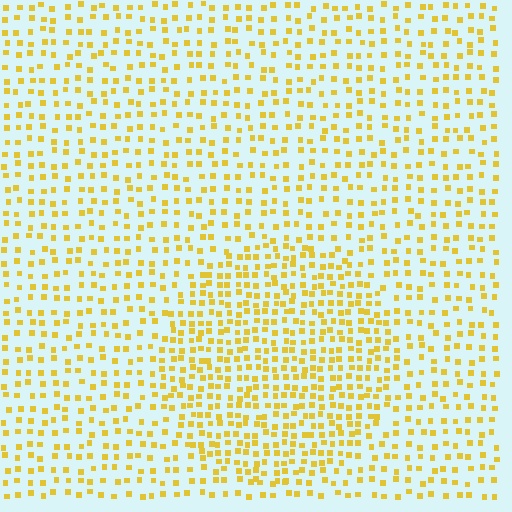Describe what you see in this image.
The image contains small yellow elements arranged at two different densities. A circle-shaped region is visible where the elements are more densely packed than the surrounding area.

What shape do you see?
I see a circle.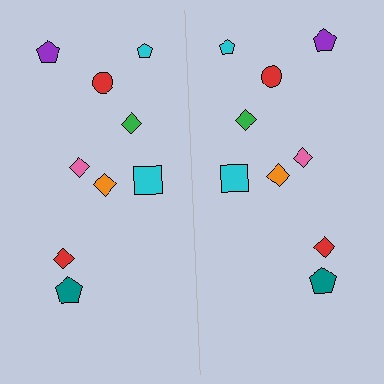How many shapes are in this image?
There are 18 shapes in this image.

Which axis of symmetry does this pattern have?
The pattern has a vertical axis of symmetry running through the center of the image.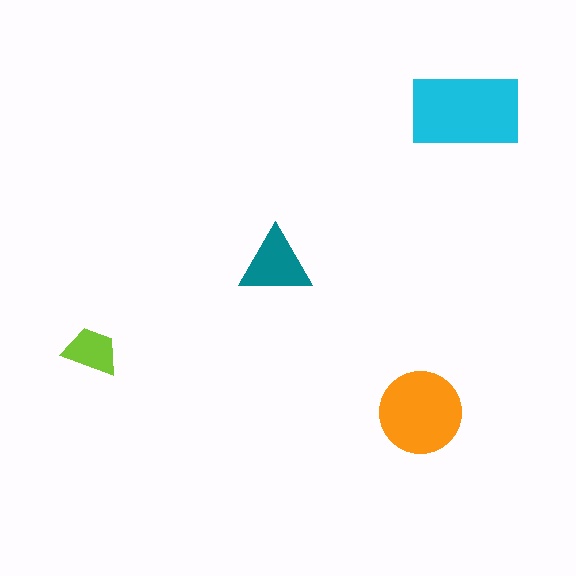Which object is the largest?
The cyan rectangle.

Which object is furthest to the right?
The cyan rectangle is rightmost.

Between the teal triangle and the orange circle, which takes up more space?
The orange circle.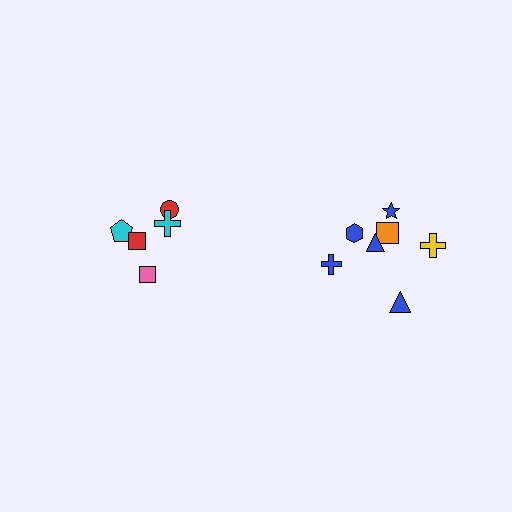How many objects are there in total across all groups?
There are 12 objects.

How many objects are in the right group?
There are 7 objects.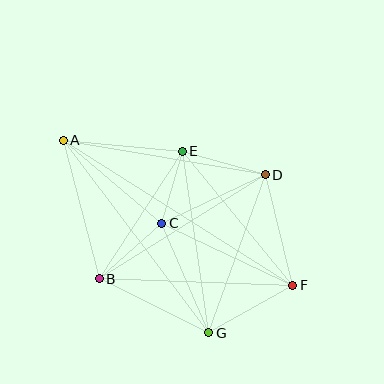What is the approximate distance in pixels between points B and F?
The distance between B and F is approximately 193 pixels.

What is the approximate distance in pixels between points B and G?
The distance between B and G is approximately 122 pixels.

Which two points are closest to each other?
Points C and E are closest to each other.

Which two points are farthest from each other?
Points A and F are farthest from each other.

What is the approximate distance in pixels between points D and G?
The distance between D and G is approximately 168 pixels.